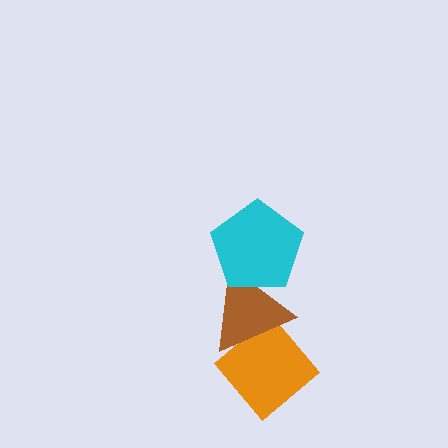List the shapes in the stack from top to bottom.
From top to bottom: the cyan pentagon, the brown triangle, the orange diamond.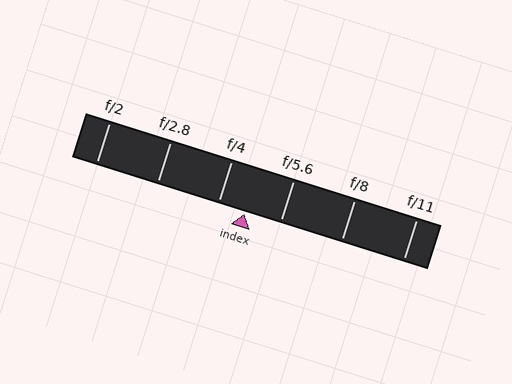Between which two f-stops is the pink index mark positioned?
The index mark is between f/4 and f/5.6.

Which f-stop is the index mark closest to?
The index mark is closest to f/4.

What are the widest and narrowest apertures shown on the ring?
The widest aperture shown is f/2 and the narrowest is f/11.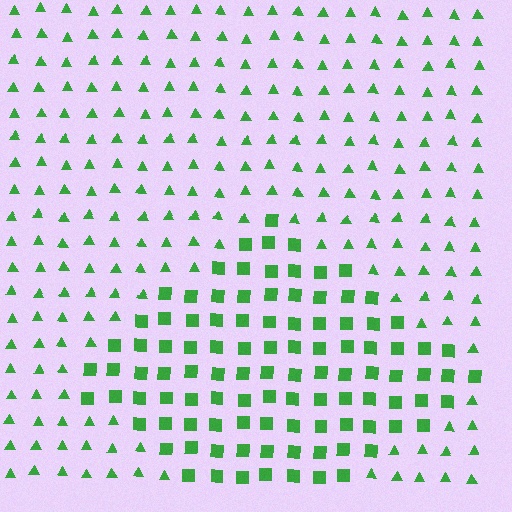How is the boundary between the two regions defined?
The boundary is defined by a change in element shape: squares inside vs. triangles outside. All elements share the same color and spacing.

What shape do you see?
I see a diamond.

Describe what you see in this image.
The image is filled with small green elements arranged in a uniform grid. A diamond-shaped region contains squares, while the surrounding area contains triangles. The boundary is defined purely by the change in element shape.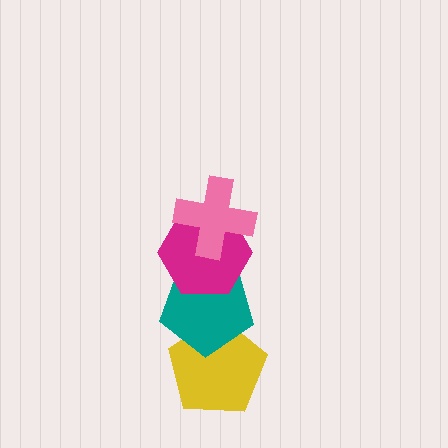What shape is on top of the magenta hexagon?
The pink cross is on top of the magenta hexagon.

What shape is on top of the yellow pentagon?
The teal pentagon is on top of the yellow pentagon.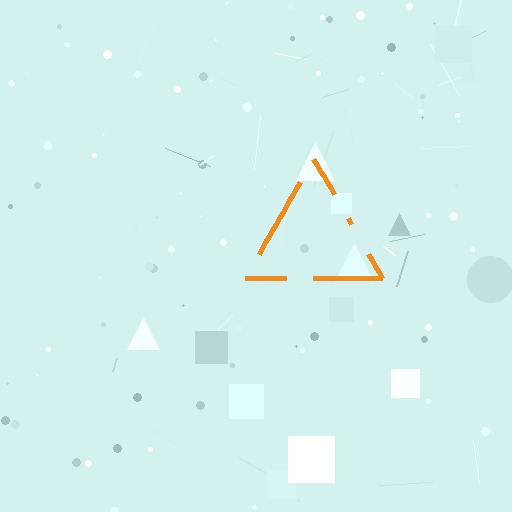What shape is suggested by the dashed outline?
The dashed outline suggests a triangle.